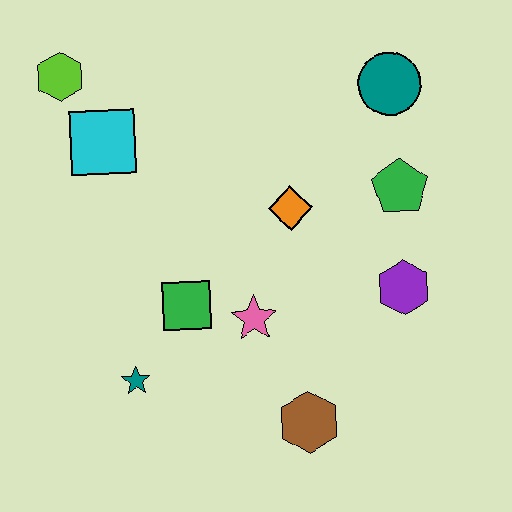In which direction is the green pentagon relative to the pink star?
The green pentagon is to the right of the pink star.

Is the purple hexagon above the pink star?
Yes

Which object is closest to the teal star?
The green square is closest to the teal star.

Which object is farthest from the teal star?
The teal circle is farthest from the teal star.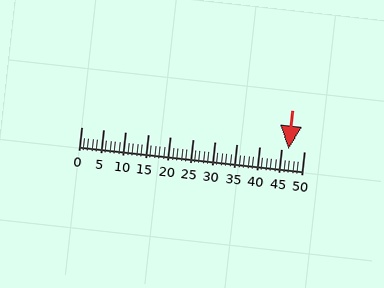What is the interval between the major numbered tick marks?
The major tick marks are spaced 5 units apart.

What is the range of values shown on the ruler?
The ruler shows values from 0 to 50.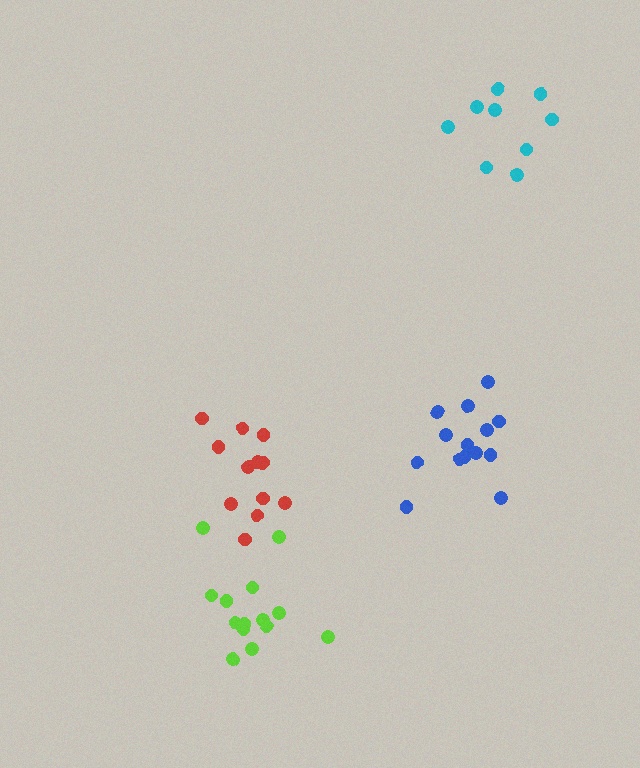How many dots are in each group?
Group 1: 9 dots, Group 2: 14 dots, Group 3: 14 dots, Group 4: 12 dots (49 total).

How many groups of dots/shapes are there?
There are 4 groups.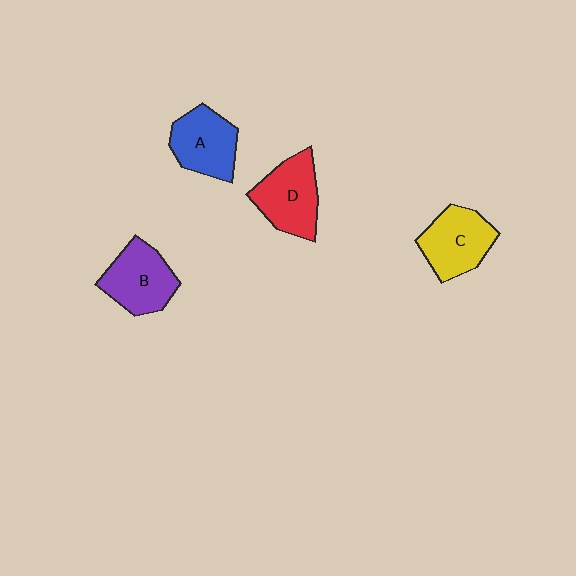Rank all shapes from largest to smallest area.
From largest to smallest: D (red), B (purple), C (yellow), A (blue).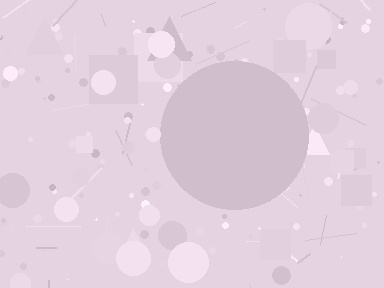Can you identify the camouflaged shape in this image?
The camouflaged shape is a circle.